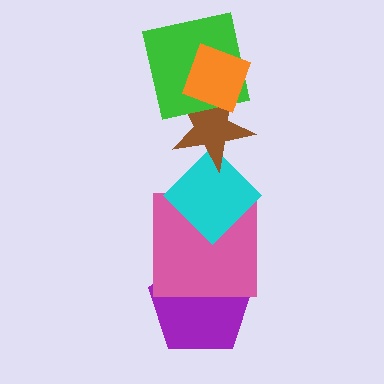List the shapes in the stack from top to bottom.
From top to bottom: the orange diamond, the green square, the brown star, the cyan diamond, the pink square, the purple pentagon.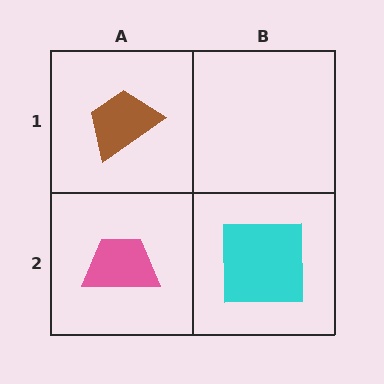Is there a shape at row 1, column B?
No, that cell is empty.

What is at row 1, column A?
A brown trapezoid.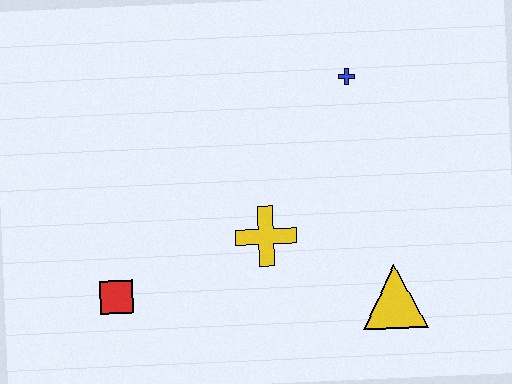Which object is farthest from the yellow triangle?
The red square is farthest from the yellow triangle.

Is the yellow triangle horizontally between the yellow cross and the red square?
No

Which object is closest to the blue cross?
The yellow cross is closest to the blue cross.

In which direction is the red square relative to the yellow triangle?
The red square is to the left of the yellow triangle.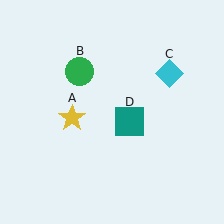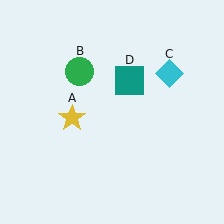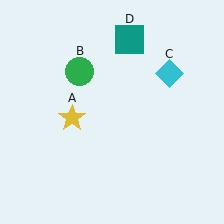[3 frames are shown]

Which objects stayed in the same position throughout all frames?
Yellow star (object A) and green circle (object B) and cyan diamond (object C) remained stationary.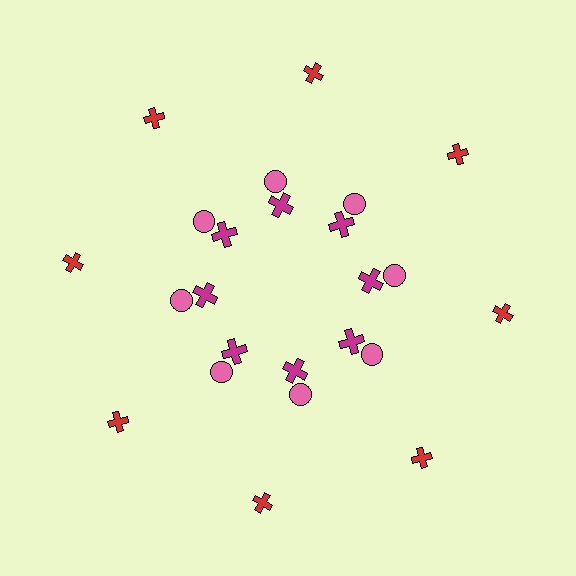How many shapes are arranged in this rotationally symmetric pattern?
There are 24 shapes, arranged in 8 groups of 3.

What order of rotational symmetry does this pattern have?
This pattern has 8-fold rotational symmetry.